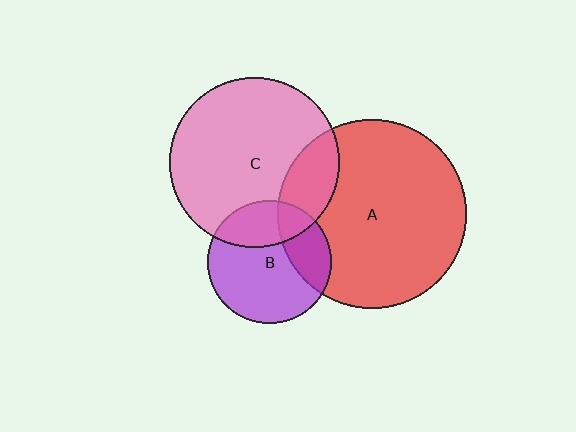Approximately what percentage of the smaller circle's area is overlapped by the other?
Approximately 30%.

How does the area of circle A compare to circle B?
Approximately 2.3 times.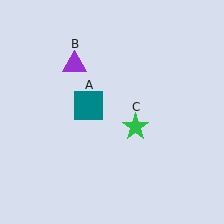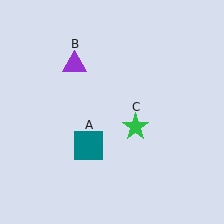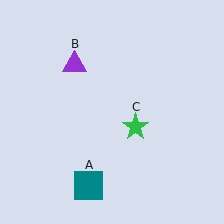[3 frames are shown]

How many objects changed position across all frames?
1 object changed position: teal square (object A).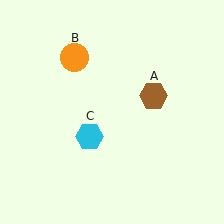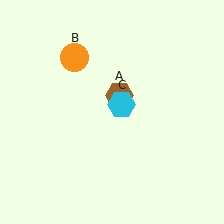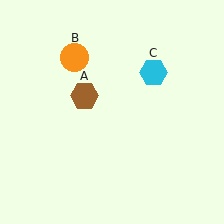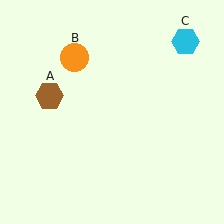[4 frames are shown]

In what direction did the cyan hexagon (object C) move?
The cyan hexagon (object C) moved up and to the right.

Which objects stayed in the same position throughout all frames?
Orange circle (object B) remained stationary.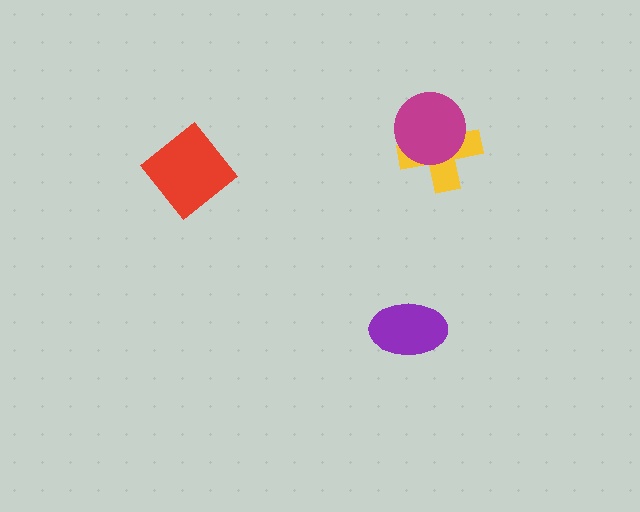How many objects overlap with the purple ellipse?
0 objects overlap with the purple ellipse.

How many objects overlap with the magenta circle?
1 object overlaps with the magenta circle.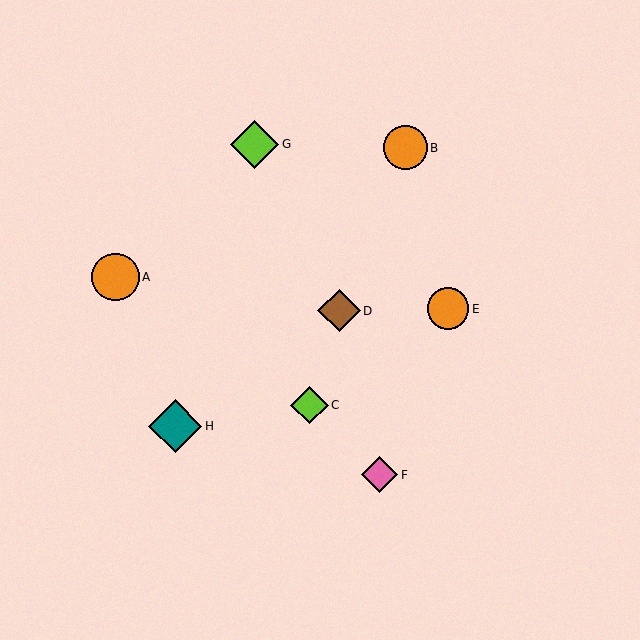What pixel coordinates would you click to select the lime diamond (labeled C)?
Click at (310, 405) to select the lime diamond C.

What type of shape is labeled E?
Shape E is an orange circle.